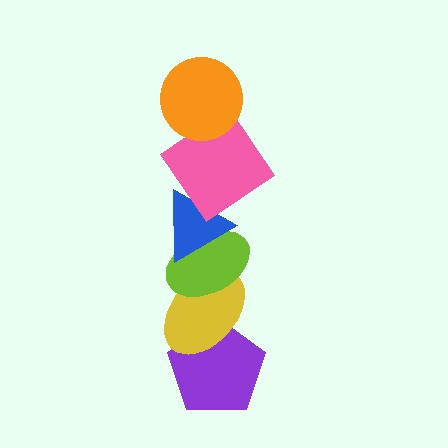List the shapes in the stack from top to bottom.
From top to bottom: the orange circle, the pink diamond, the blue triangle, the lime ellipse, the yellow ellipse, the purple pentagon.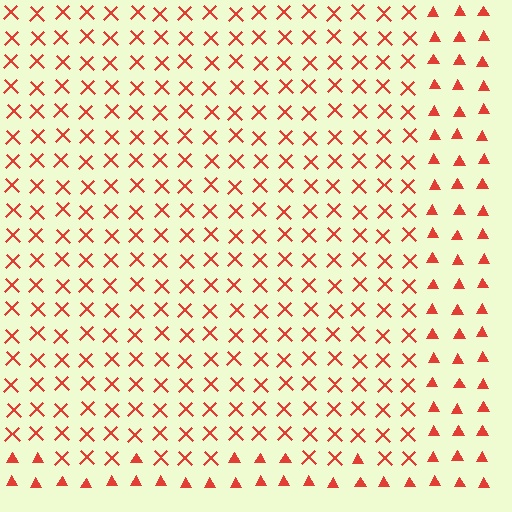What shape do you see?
I see a rectangle.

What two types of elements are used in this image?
The image uses X marks inside the rectangle region and triangles outside it.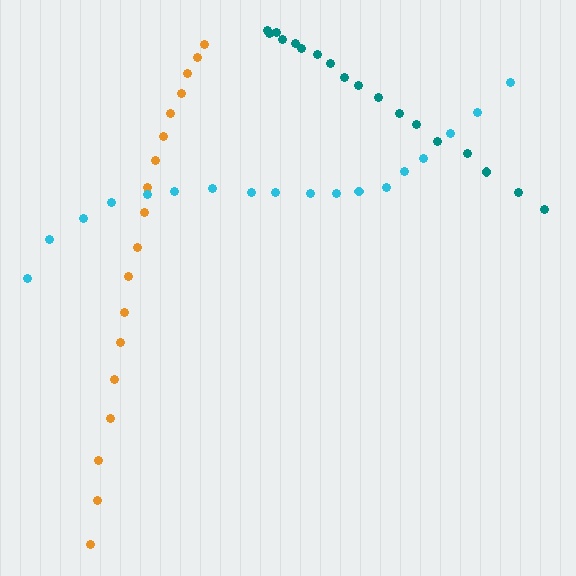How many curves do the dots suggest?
There are 3 distinct paths.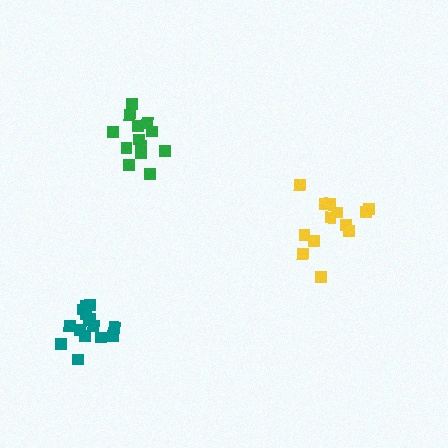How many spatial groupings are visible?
There are 3 spatial groupings.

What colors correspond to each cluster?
The clusters are colored: yellow, green, teal.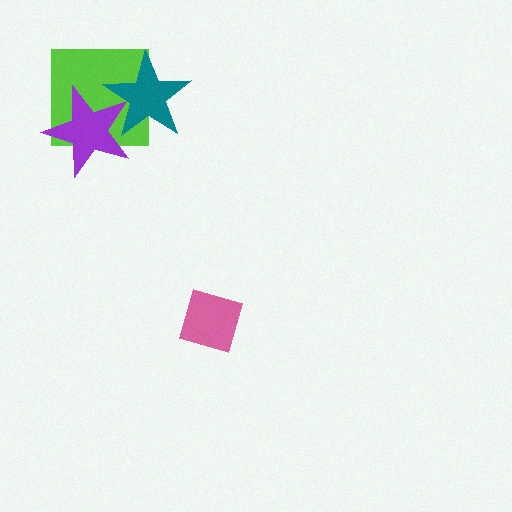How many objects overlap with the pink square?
0 objects overlap with the pink square.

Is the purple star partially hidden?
Yes, it is partially covered by another shape.